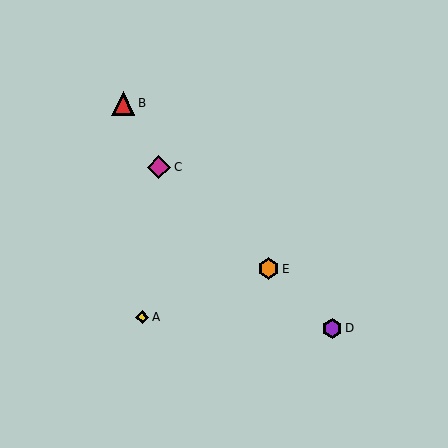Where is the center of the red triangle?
The center of the red triangle is at (123, 103).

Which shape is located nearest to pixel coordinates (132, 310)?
The yellow diamond (labeled A) at (142, 317) is nearest to that location.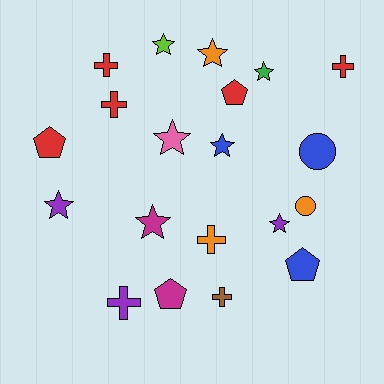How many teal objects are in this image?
There are no teal objects.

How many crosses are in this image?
There are 6 crosses.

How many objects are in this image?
There are 20 objects.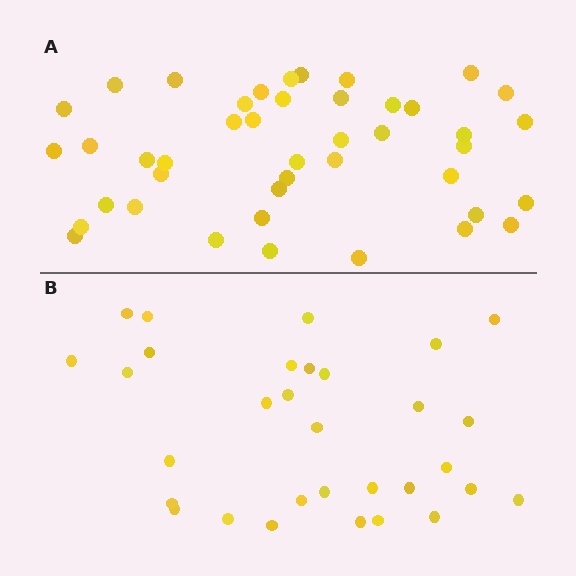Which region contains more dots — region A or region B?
Region A (the top region) has more dots.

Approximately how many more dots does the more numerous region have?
Region A has roughly 12 or so more dots than region B.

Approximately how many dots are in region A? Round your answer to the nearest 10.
About 40 dots. (The exact count is 43, which rounds to 40.)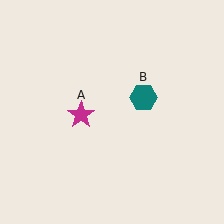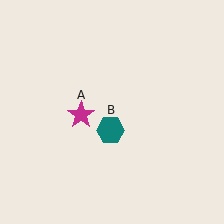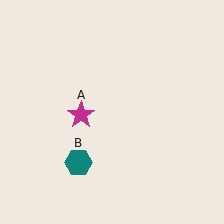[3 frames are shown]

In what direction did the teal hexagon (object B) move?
The teal hexagon (object B) moved down and to the left.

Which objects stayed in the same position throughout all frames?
Magenta star (object A) remained stationary.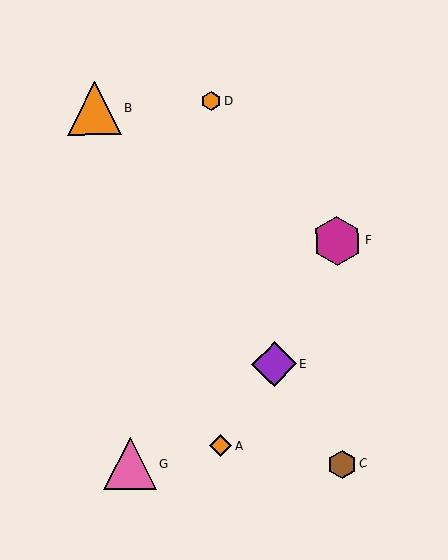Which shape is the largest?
The orange triangle (labeled B) is the largest.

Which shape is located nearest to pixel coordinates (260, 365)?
The purple diamond (labeled E) at (274, 364) is nearest to that location.